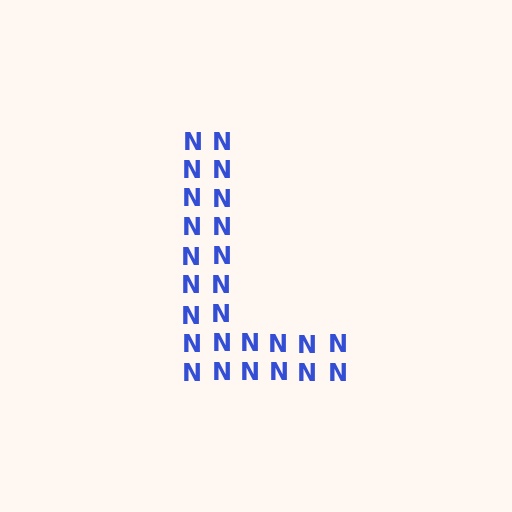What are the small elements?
The small elements are letter N's.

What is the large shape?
The large shape is the letter L.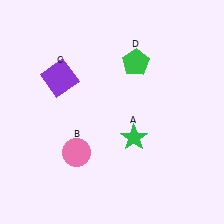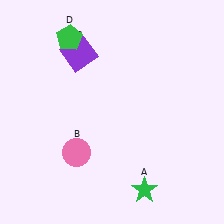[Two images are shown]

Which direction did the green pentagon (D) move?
The green pentagon (D) moved left.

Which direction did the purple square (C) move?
The purple square (C) moved up.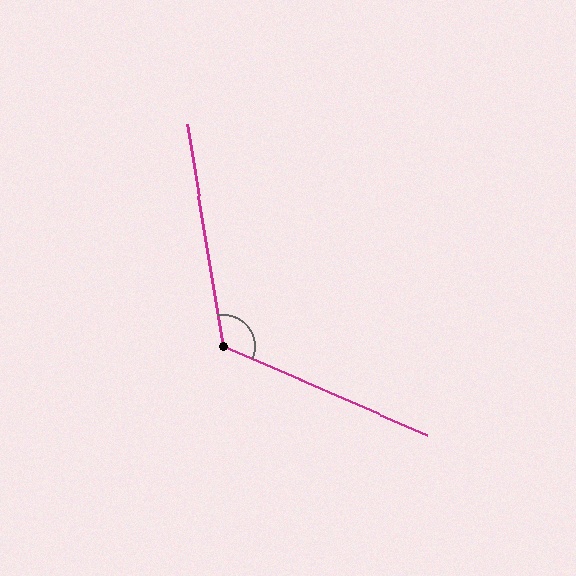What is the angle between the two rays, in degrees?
Approximately 122 degrees.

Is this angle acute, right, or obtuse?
It is obtuse.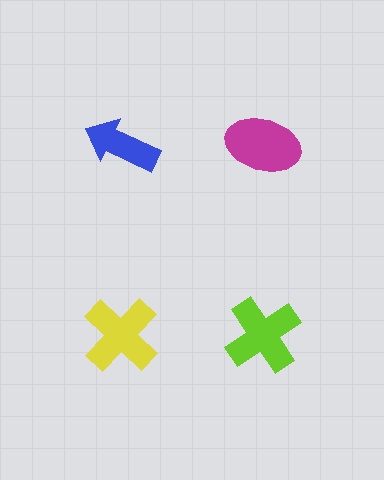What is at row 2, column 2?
A lime cross.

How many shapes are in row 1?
2 shapes.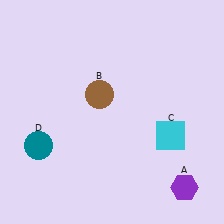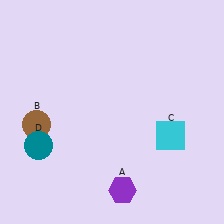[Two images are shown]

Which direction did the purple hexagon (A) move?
The purple hexagon (A) moved left.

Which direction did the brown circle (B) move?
The brown circle (B) moved left.